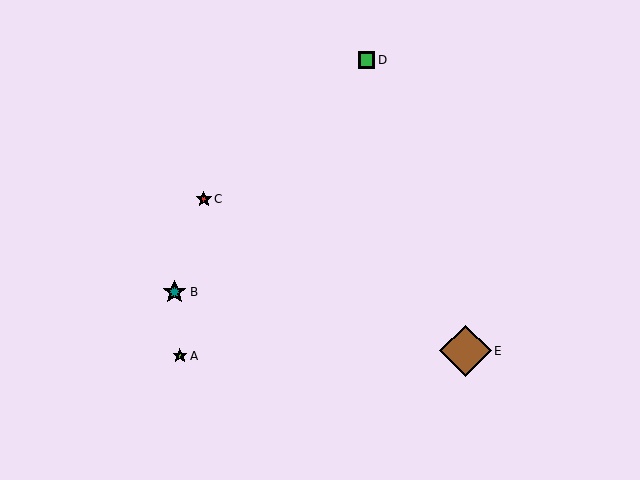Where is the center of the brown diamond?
The center of the brown diamond is at (465, 351).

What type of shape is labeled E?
Shape E is a brown diamond.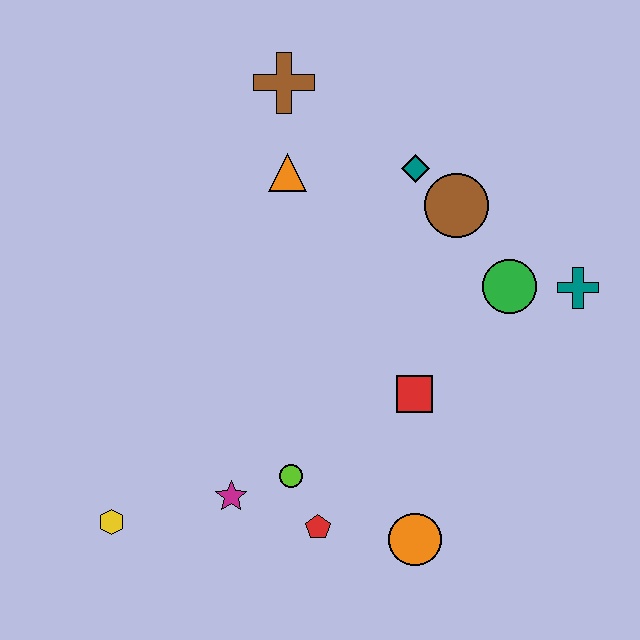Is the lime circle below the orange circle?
No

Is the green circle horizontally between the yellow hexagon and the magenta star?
No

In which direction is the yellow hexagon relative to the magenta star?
The yellow hexagon is to the left of the magenta star.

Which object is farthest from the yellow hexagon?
The teal cross is farthest from the yellow hexagon.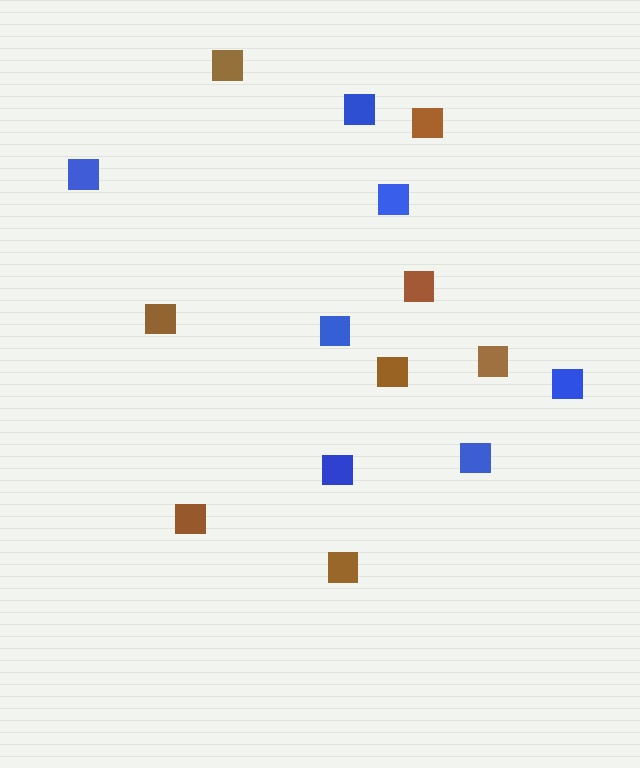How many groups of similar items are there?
There are 2 groups: one group of brown squares (8) and one group of blue squares (7).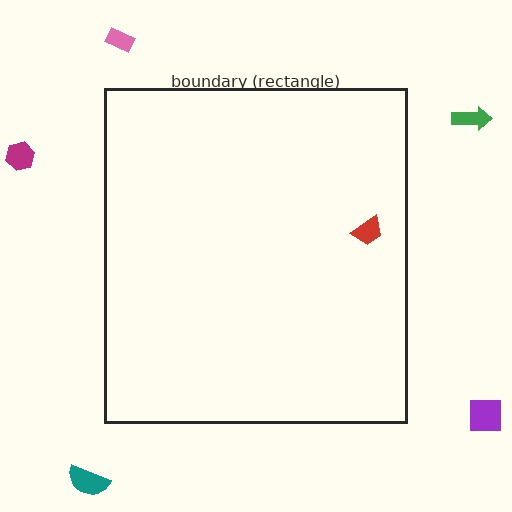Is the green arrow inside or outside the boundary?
Outside.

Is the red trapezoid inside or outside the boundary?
Inside.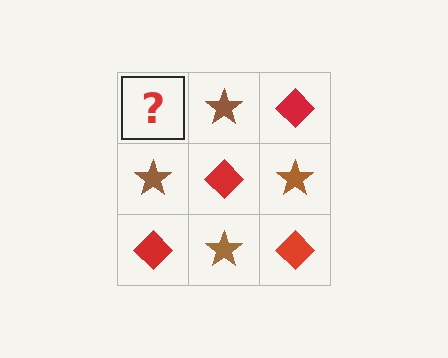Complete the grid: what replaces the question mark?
The question mark should be replaced with a red diamond.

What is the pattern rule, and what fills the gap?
The rule is that it alternates red diamond and brown star in a checkerboard pattern. The gap should be filled with a red diamond.